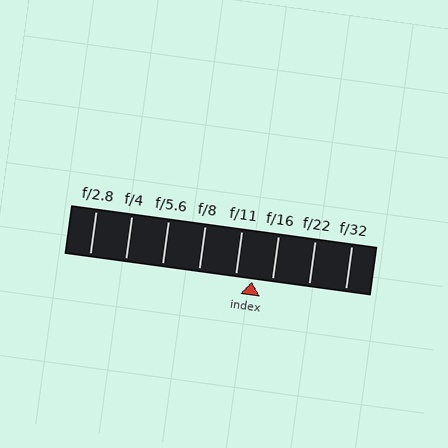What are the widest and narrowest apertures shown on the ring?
The widest aperture shown is f/2.8 and the narrowest is f/32.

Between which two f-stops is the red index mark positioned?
The index mark is between f/11 and f/16.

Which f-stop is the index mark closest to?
The index mark is closest to f/11.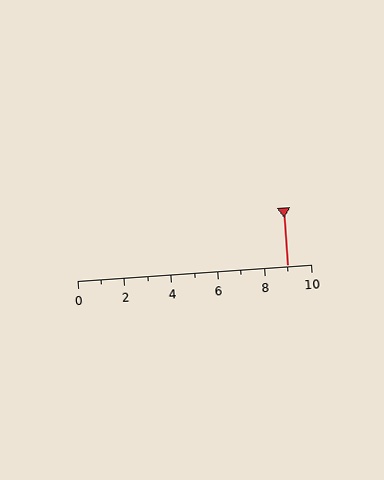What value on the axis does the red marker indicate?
The marker indicates approximately 9.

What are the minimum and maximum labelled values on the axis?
The axis runs from 0 to 10.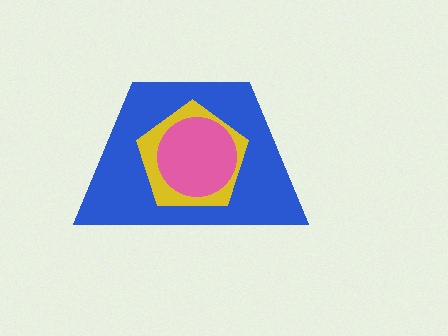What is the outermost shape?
The blue trapezoid.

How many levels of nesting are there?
3.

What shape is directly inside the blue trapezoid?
The yellow pentagon.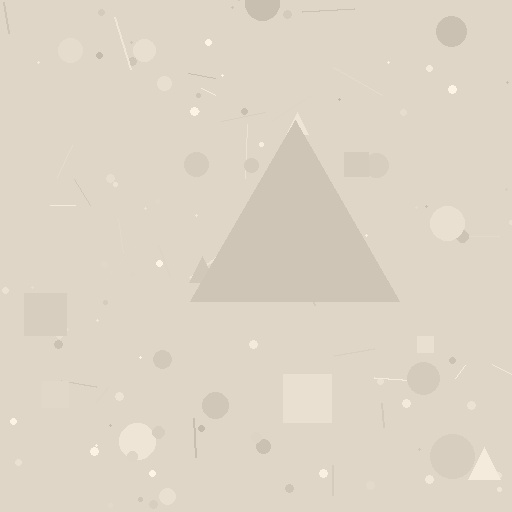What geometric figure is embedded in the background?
A triangle is embedded in the background.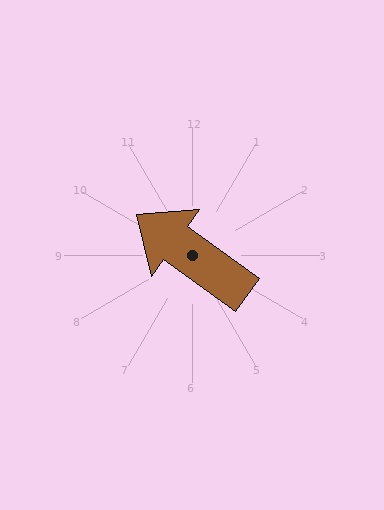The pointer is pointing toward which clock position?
Roughly 10 o'clock.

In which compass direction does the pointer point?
Northwest.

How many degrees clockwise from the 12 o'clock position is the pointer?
Approximately 306 degrees.